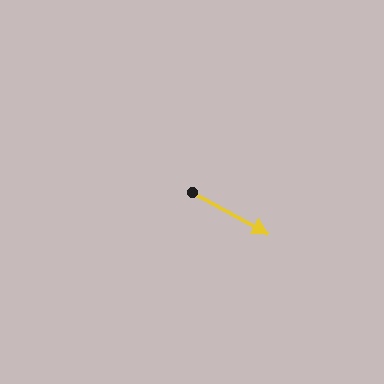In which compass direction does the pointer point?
Southeast.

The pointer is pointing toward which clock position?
Roughly 4 o'clock.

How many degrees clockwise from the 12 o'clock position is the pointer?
Approximately 119 degrees.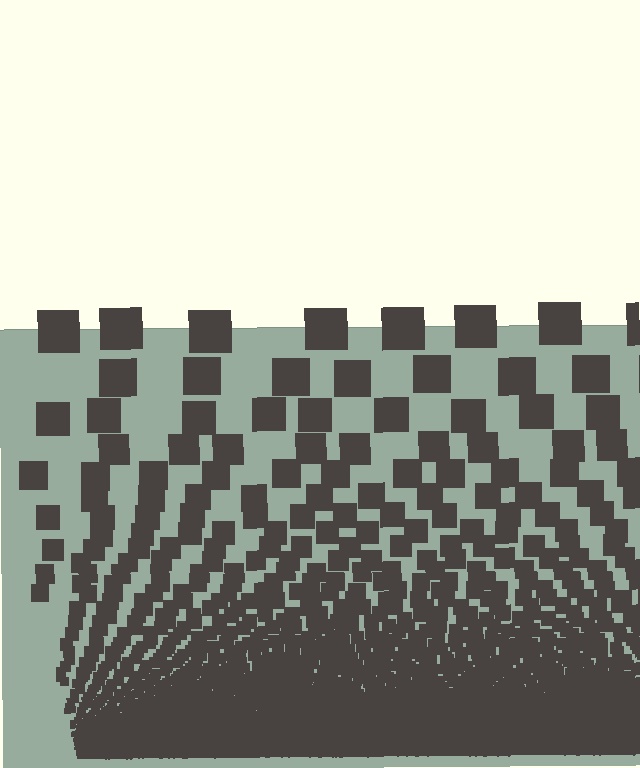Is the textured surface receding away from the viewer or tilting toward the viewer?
The surface appears to tilt toward the viewer. Texture elements get larger and sparser toward the top.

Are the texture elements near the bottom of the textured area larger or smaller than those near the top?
Smaller. The gradient is inverted — elements near the bottom are smaller and denser.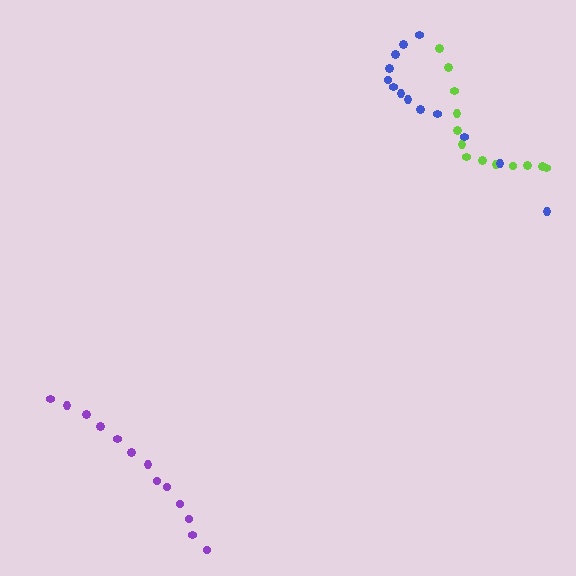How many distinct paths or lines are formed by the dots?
There are 3 distinct paths.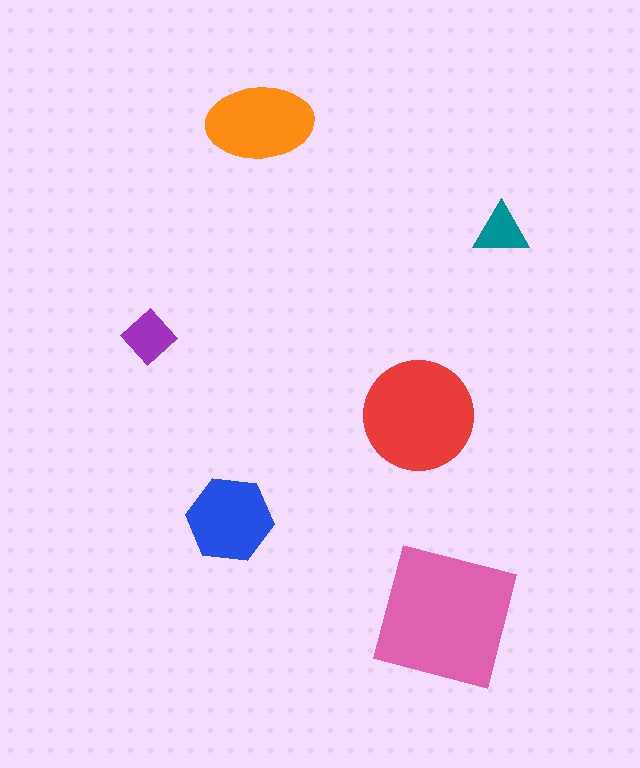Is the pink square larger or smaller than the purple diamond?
Larger.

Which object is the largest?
The pink square.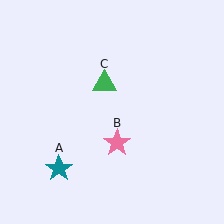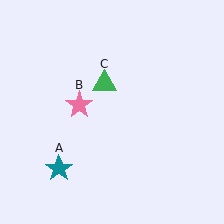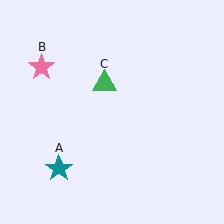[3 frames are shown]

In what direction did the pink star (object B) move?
The pink star (object B) moved up and to the left.